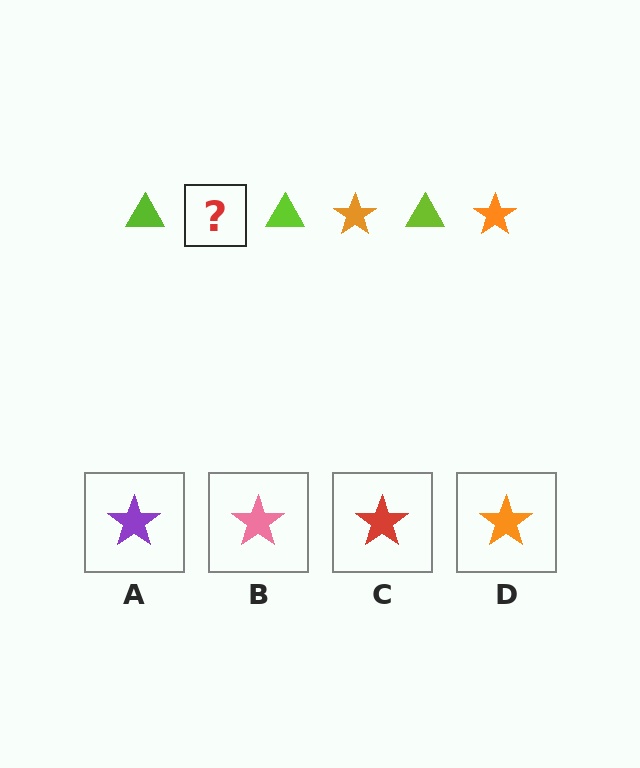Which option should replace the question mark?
Option D.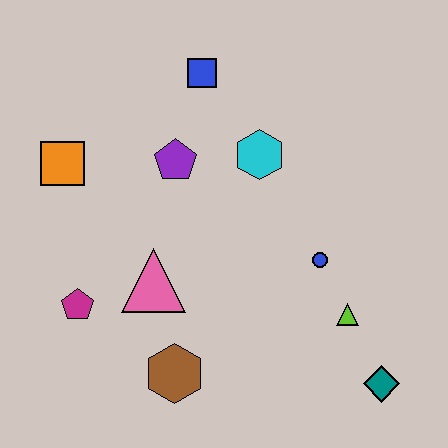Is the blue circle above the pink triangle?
Yes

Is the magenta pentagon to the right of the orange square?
Yes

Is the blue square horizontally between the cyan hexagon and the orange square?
Yes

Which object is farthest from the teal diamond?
The orange square is farthest from the teal diamond.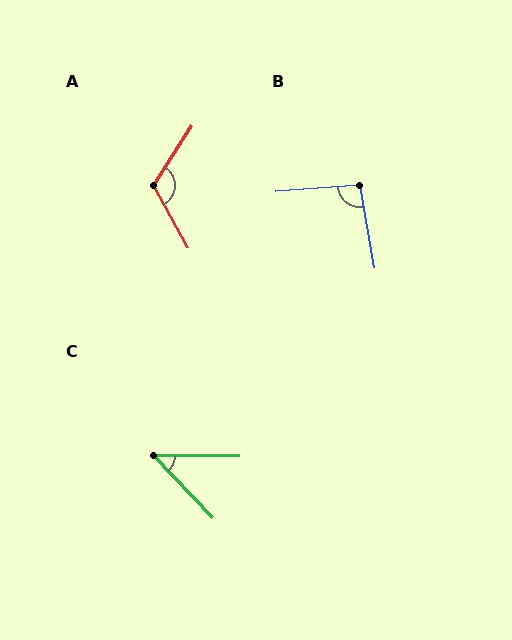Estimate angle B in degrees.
Approximately 95 degrees.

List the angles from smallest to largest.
C (46°), B (95°), A (118°).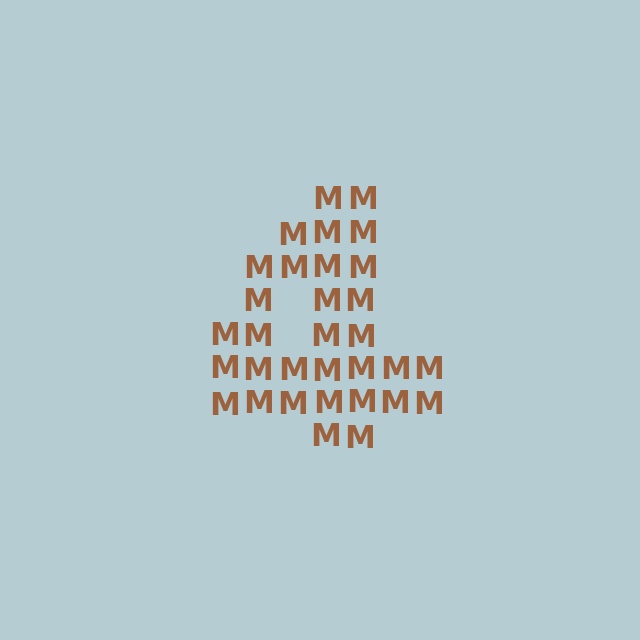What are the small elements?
The small elements are letter M's.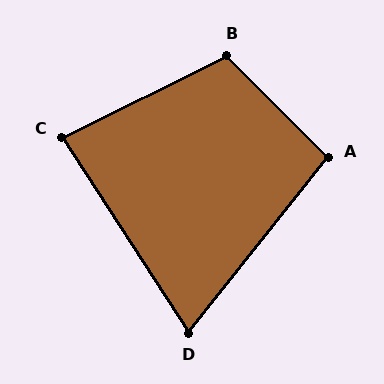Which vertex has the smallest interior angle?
D, at approximately 71 degrees.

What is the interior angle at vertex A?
Approximately 96 degrees (obtuse).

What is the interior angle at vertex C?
Approximately 84 degrees (acute).